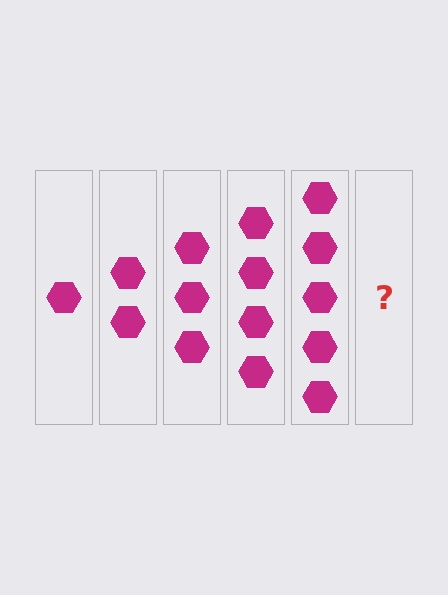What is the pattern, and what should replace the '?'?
The pattern is that each step adds one more hexagon. The '?' should be 6 hexagons.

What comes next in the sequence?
The next element should be 6 hexagons.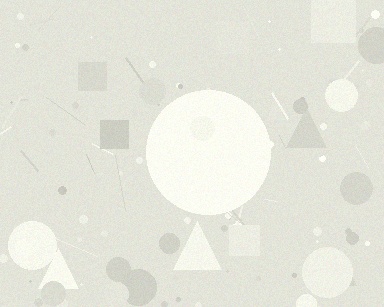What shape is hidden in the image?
A circle is hidden in the image.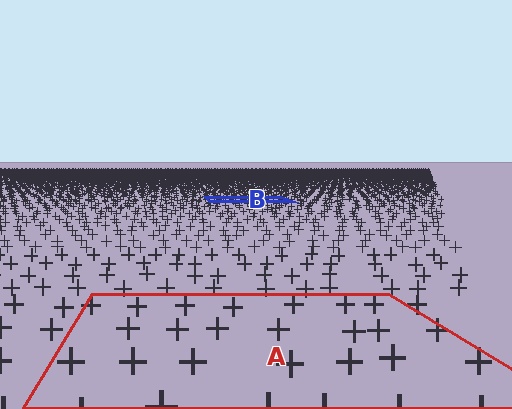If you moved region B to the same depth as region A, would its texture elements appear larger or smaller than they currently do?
They would appear larger. At a closer depth, the same texture elements are projected at a bigger on-screen size.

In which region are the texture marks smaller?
The texture marks are smaller in region B, because it is farther away.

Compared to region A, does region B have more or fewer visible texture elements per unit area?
Region B has more texture elements per unit area — they are packed more densely because it is farther away.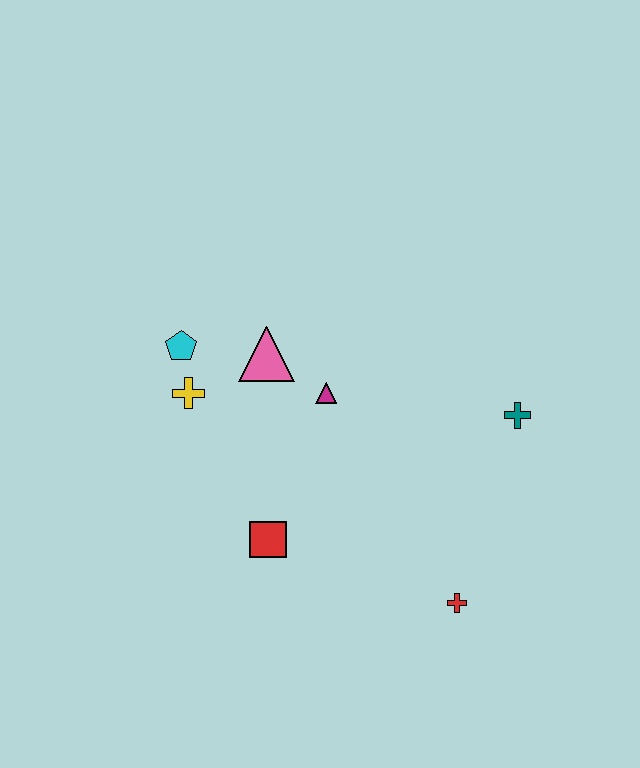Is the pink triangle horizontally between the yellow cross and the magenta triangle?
Yes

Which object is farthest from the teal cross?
The cyan pentagon is farthest from the teal cross.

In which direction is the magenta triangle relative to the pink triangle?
The magenta triangle is to the right of the pink triangle.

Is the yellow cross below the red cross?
No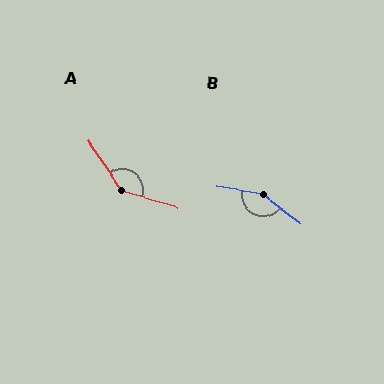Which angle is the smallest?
A, at approximately 140 degrees.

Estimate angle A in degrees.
Approximately 140 degrees.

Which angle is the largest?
B, at approximately 152 degrees.